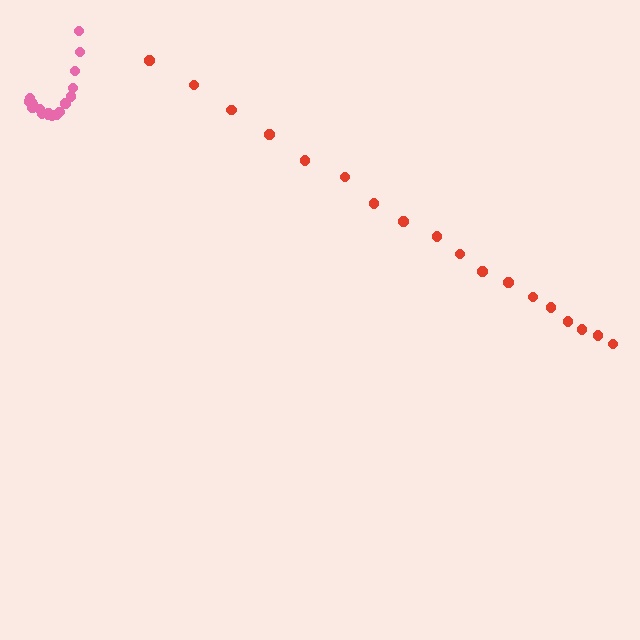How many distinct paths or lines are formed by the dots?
There are 2 distinct paths.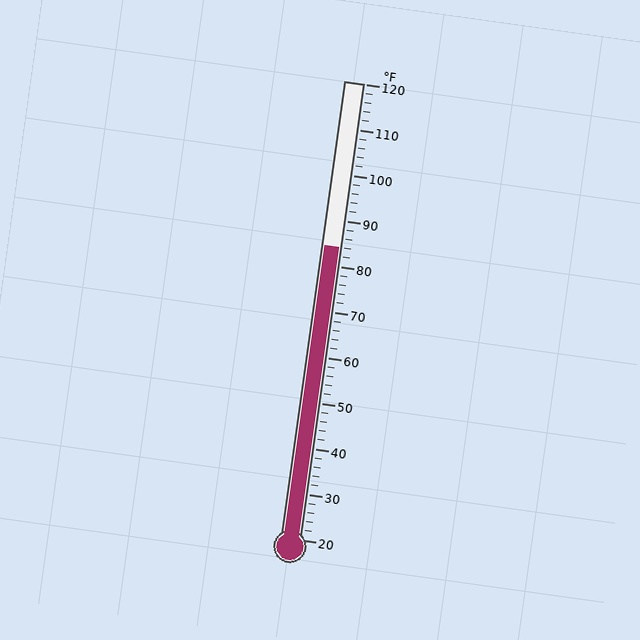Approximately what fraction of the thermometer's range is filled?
The thermometer is filled to approximately 65% of its range.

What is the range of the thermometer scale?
The thermometer scale ranges from 20°F to 120°F.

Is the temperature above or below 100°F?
The temperature is below 100°F.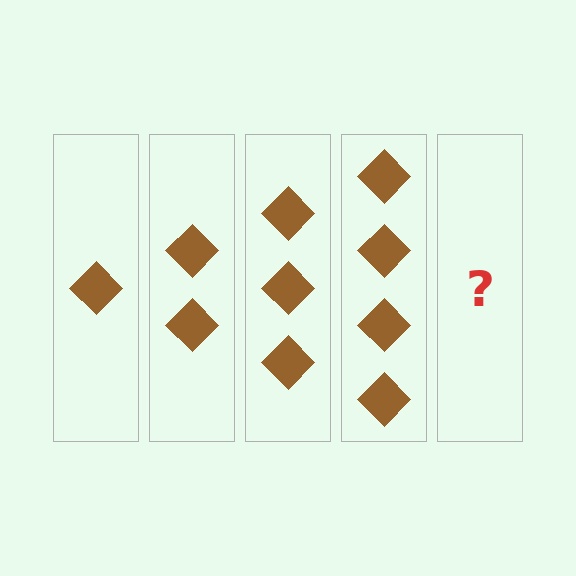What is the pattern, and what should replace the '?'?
The pattern is that each step adds one more diamond. The '?' should be 5 diamonds.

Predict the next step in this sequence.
The next step is 5 diamonds.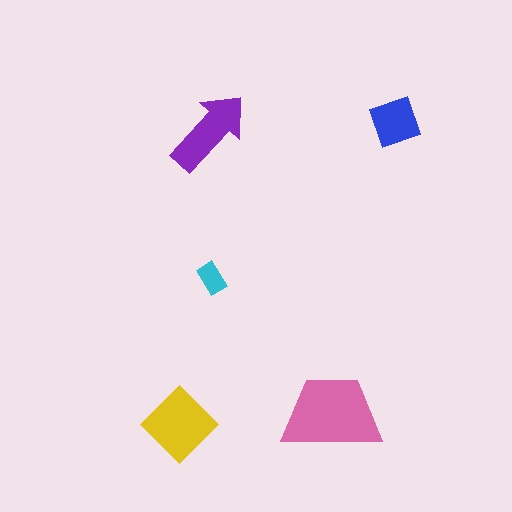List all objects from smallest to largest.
The cyan rectangle, the blue square, the purple arrow, the yellow diamond, the pink trapezoid.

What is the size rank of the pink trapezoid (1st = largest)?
1st.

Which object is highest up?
The blue square is topmost.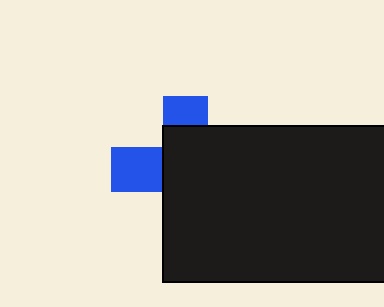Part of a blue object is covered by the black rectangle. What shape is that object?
It is a cross.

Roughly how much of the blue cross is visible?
A small part of it is visible (roughly 32%).